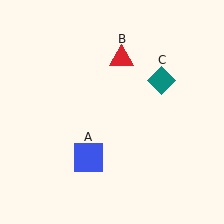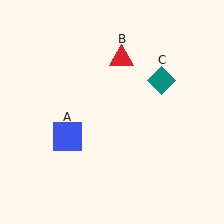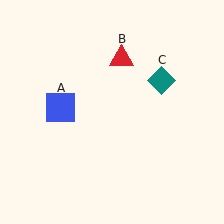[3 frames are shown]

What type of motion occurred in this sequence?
The blue square (object A) rotated clockwise around the center of the scene.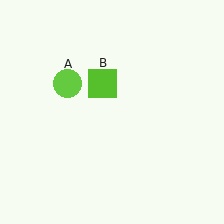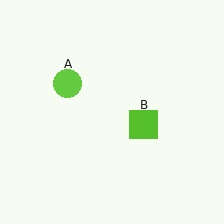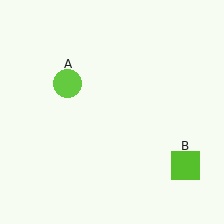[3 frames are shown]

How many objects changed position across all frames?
1 object changed position: lime square (object B).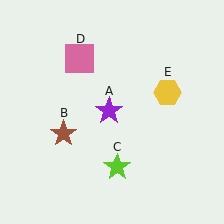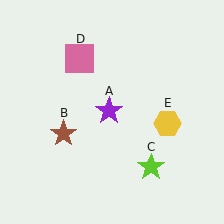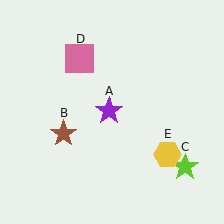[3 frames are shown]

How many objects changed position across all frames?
2 objects changed position: lime star (object C), yellow hexagon (object E).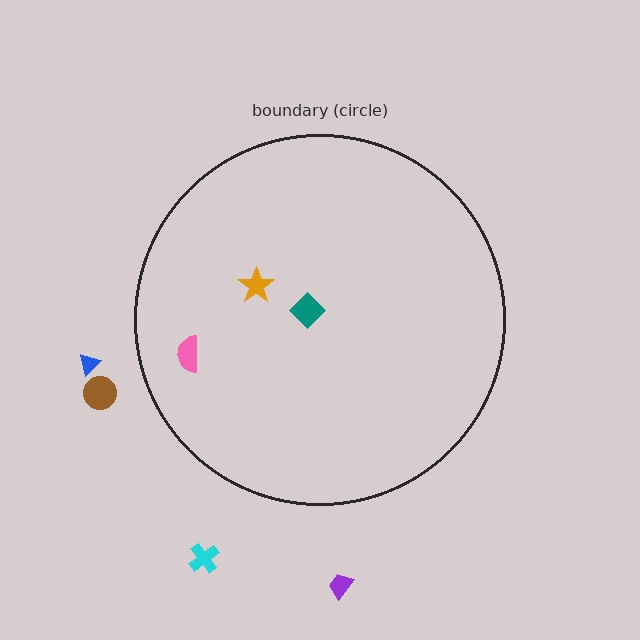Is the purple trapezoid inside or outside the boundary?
Outside.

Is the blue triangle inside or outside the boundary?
Outside.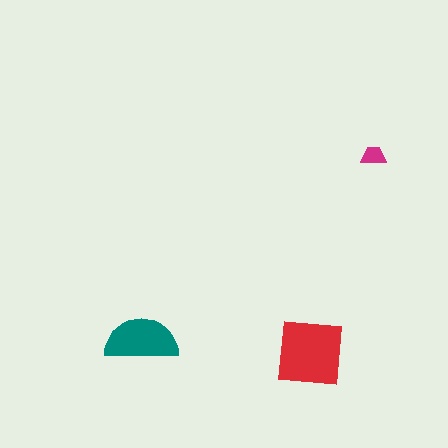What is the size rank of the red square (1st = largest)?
1st.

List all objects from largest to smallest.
The red square, the teal semicircle, the magenta trapezoid.